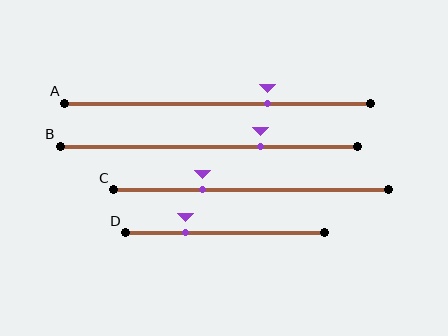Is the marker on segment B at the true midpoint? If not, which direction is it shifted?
No, the marker on segment B is shifted to the right by about 18% of the segment length.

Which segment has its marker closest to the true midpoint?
Segment A has its marker closest to the true midpoint.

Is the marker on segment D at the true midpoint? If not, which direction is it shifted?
No, the marker on segment D is shifted to the left by about 20% of the segment length.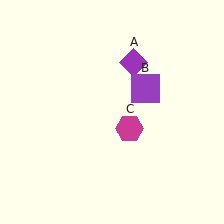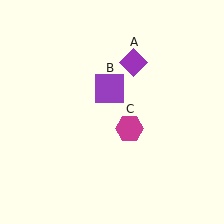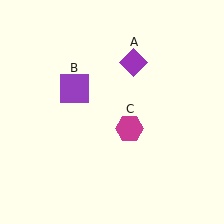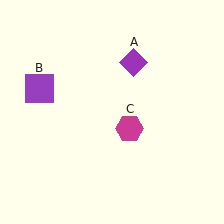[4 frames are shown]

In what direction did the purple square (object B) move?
The purple square (object B) moved left.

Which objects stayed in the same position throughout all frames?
Purple diamond (object A) and magenta hexagon (object C) remained stationary.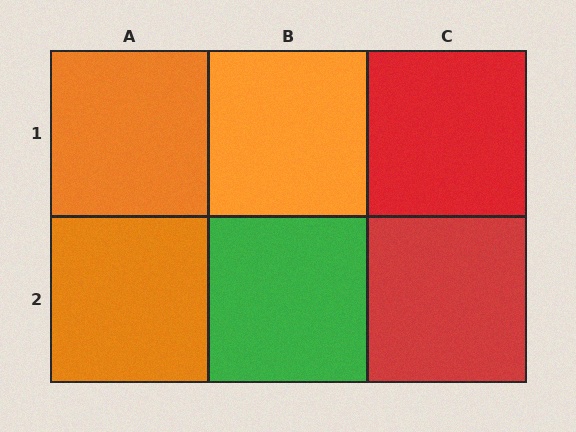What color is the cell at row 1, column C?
Red.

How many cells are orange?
3 cells are orange.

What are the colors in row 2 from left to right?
Orange, green, red.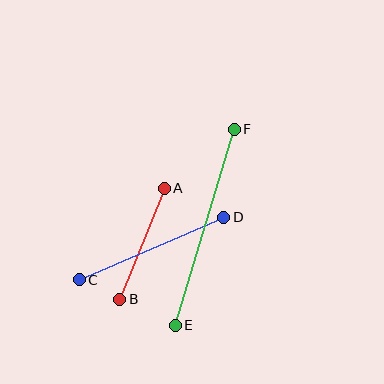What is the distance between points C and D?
The distance is approximately 158 pixels.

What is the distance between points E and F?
The distance is approximately 205 pixels.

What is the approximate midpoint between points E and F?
The midpoint is at approximately (205, 227) pixels.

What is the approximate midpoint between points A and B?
The midpoint is at approximately (142, 244) pixels.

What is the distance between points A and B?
The distance is approximately 120 pixels.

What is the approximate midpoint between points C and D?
The midpoint is at approximately (152, 249) pixels.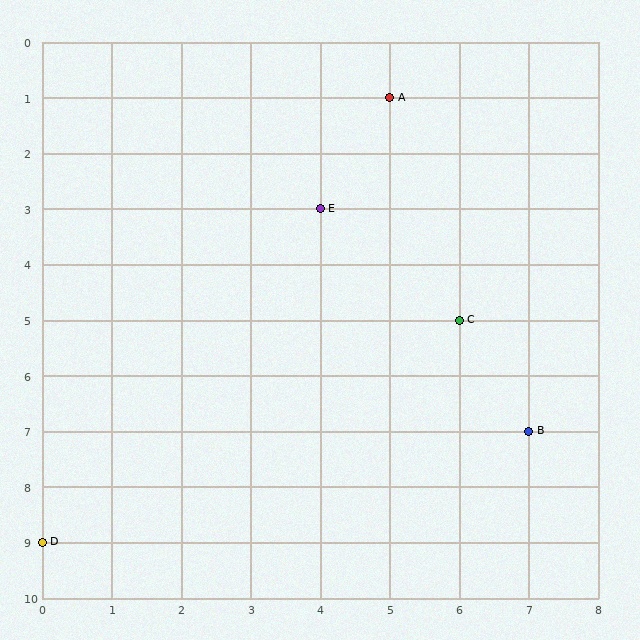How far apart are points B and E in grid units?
Points B and E are 3 columns and 4 rows apart (about 5.0 grid units diagonally).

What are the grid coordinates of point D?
Point D is at grid coordinates (0, 9).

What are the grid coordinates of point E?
Point E is at grid coordinates (4, 3).